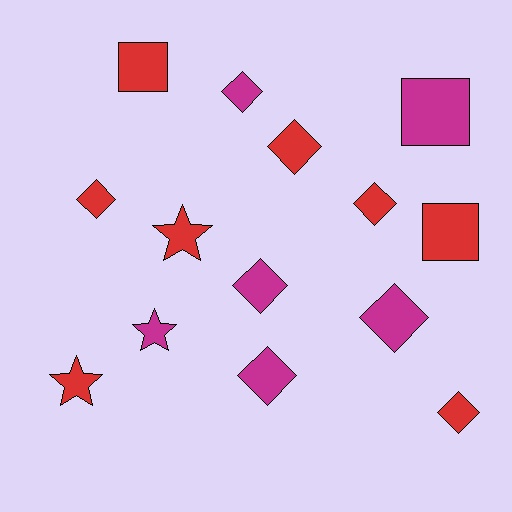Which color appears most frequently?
Red, with 8 objects.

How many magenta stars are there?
There is 1 magenta star.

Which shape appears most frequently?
Diamond, with 8 objects.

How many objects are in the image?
There are 14 objects.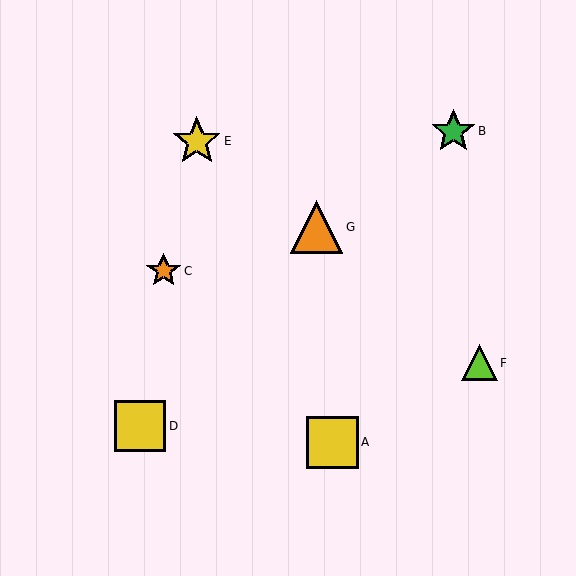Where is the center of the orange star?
The center of the orange star is at (164, 271).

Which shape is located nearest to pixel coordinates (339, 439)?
The yellow square (labeled A) at (332, 442) is nearest to that location.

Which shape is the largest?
The orange triangle (labeled G) is the largest.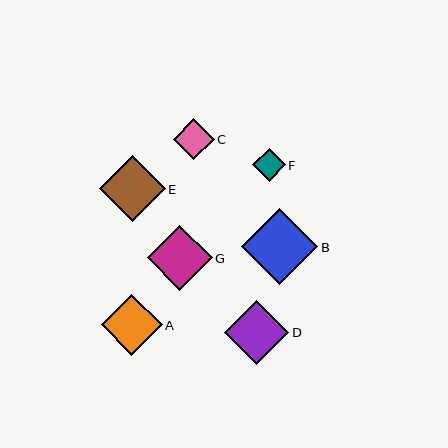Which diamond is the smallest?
Diamond F is the smallest with a size of approximately 33 pixels.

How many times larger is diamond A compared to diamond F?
Diamond A is approximately 1.9 times the size of diamond F.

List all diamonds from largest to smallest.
From largest to smallest: B, E, G, D, A, C, F.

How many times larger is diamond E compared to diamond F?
Diamond E is approximately 2.0 times the size of diamond F.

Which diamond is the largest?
Diamond B is the largest with a size of approximately 76 pixels.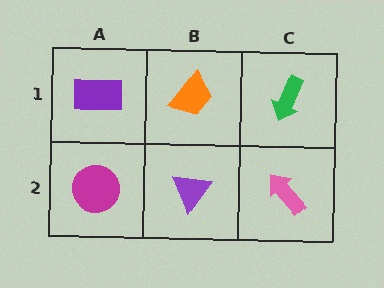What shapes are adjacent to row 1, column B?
A purple triangle (row 2, column B), a purple rectangle (row 1, column A), a green arrow (row 1, column C).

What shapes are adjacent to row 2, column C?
A green arrow (row 1, column C), a purple triangle (row 2, column B).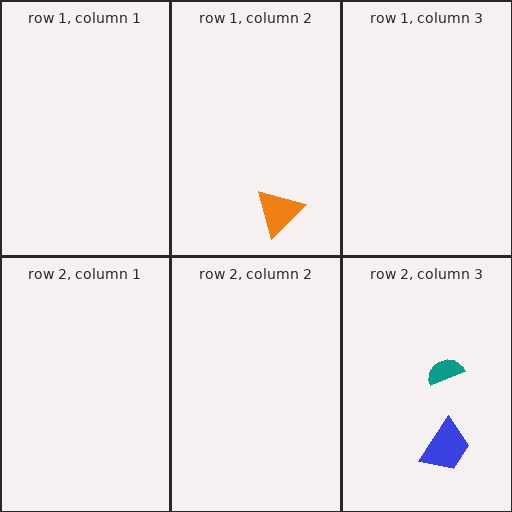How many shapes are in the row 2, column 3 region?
2.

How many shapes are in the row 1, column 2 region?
1.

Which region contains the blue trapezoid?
The row 2, column 3 region.